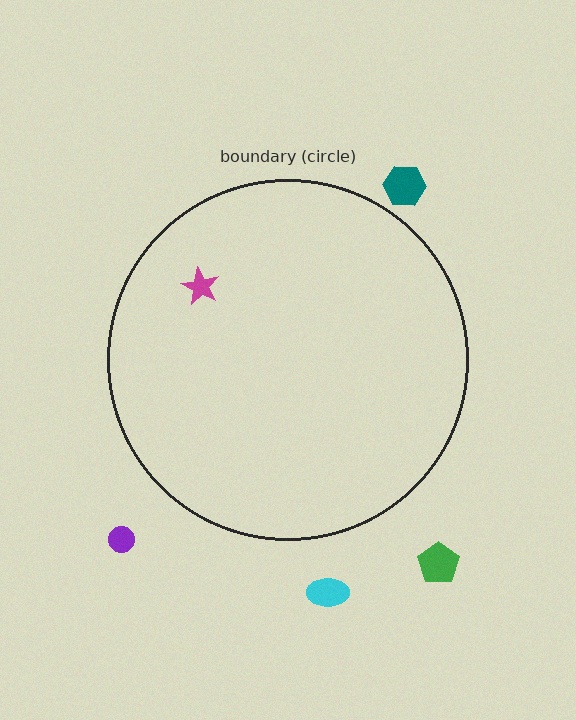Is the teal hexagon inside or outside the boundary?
Outside.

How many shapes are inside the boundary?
1 inside, 4 outside.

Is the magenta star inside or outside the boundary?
Inside.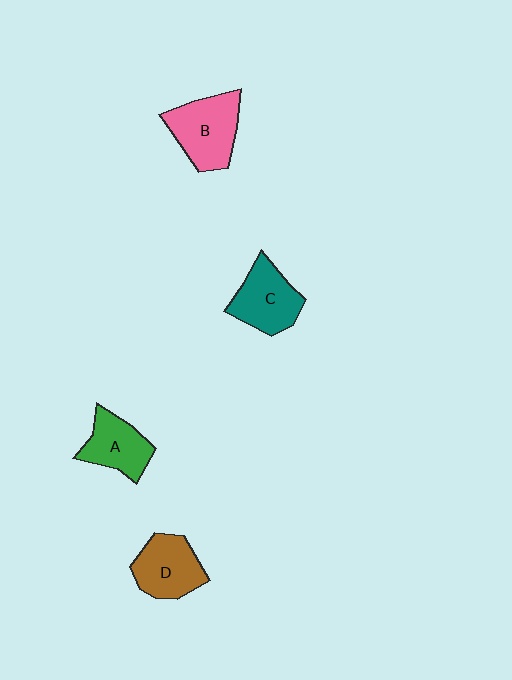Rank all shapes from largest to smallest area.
From largest to smallest: B (pink), C (teal), D (brown), A (green).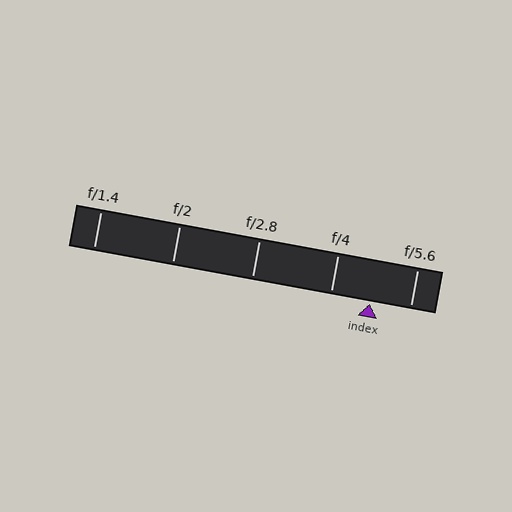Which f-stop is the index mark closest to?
The index mark is closest to f/4.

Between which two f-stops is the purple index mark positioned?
The index mark is between f/4 and f/5.6.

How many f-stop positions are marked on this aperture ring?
There are 5 f-stop positions marked.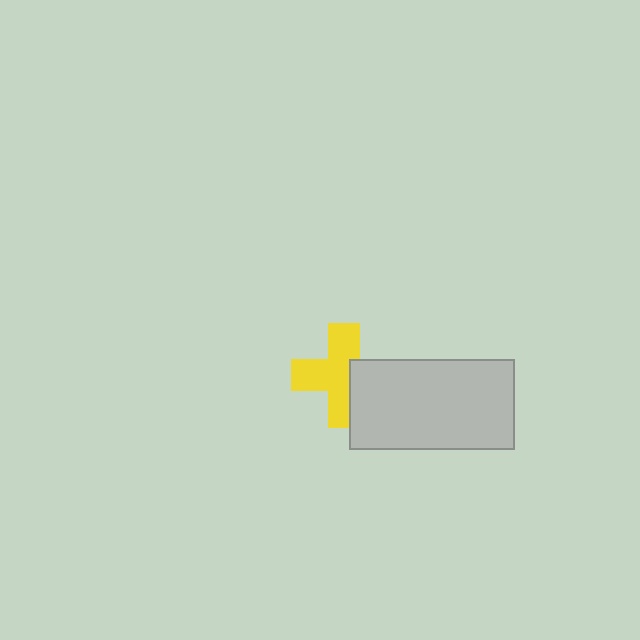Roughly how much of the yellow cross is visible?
Most of it is visible (roughly 67%).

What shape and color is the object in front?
The object in front is a light gray rectangle.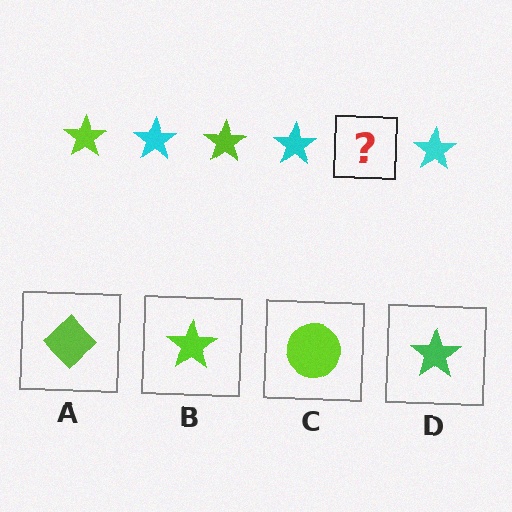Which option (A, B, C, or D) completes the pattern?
B.